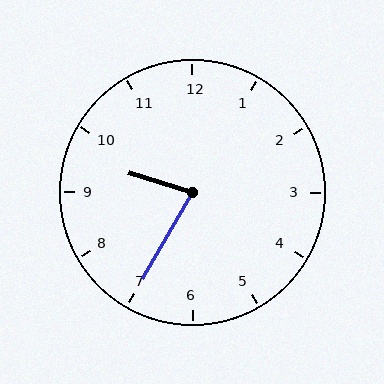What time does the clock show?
9:35.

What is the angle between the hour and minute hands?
Approximately 78 degrees.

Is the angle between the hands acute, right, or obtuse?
It is acute.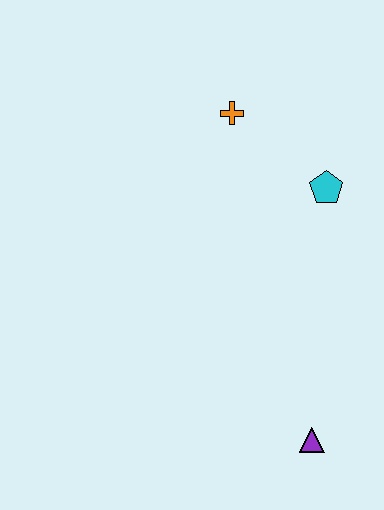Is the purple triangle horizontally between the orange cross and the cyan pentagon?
Yes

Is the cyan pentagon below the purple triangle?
No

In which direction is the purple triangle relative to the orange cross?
The purple triangle is below the orange cross.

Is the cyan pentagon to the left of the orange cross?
No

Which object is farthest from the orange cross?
The purple triangle is farthest from the orange cross.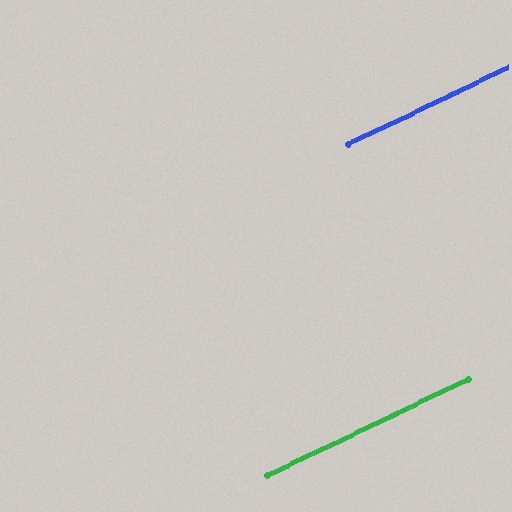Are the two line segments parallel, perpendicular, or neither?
Parallel — their directions differ by only 0.1°.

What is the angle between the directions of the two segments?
Approximately 0 degrees.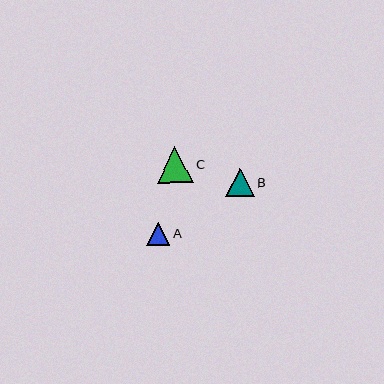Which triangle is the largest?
Triangle C is the largest with a size of approximately 36 pixels.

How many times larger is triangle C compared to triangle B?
Triangle C is approximately 1.3 times the size of triangle B.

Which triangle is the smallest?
Triangle A is the smallest with a size of approximately 23 pixels.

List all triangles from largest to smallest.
From largest to smallest: C, B, A.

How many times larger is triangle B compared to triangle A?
Triangle B is approximately 1.2 times the size of triangle A.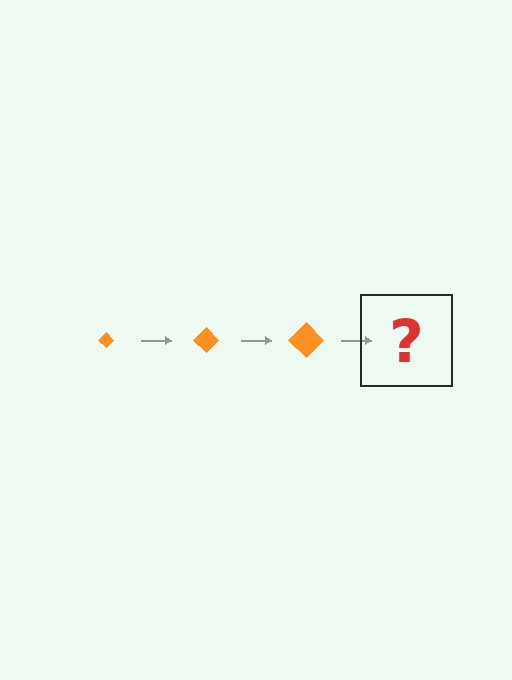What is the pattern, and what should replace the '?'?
The pattern is that the diamond gets progressively larger each step. The '?' should be an orange diamond, larger than the previous one.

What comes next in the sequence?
The next element should be an orange diamond, larger than the previous one.